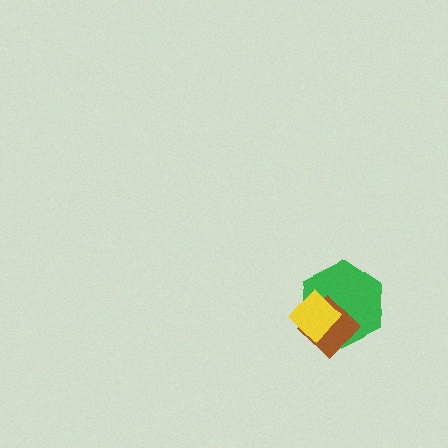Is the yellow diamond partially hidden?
No, no other shape covers it.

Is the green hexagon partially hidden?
Yes, it is partially covered by another shape.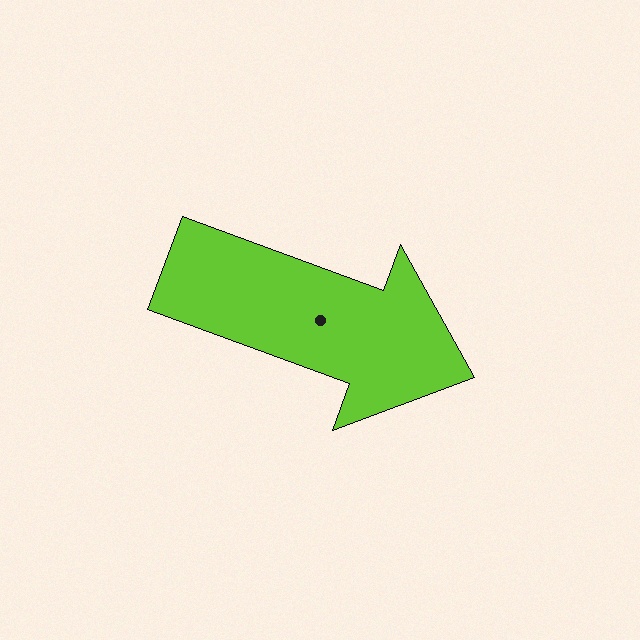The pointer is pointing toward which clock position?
Roughly 4 o'clock.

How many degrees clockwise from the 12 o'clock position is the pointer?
Approximately 110 degrees.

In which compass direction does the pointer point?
East.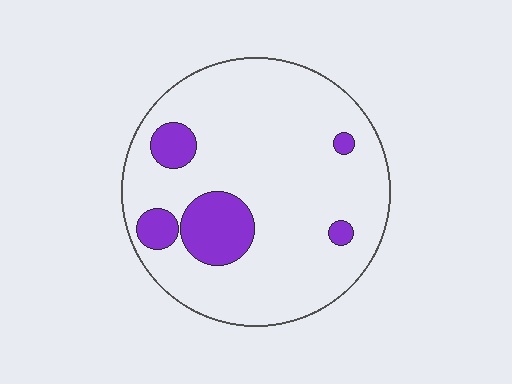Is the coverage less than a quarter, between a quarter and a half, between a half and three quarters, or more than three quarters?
Less than a quarter.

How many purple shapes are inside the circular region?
5.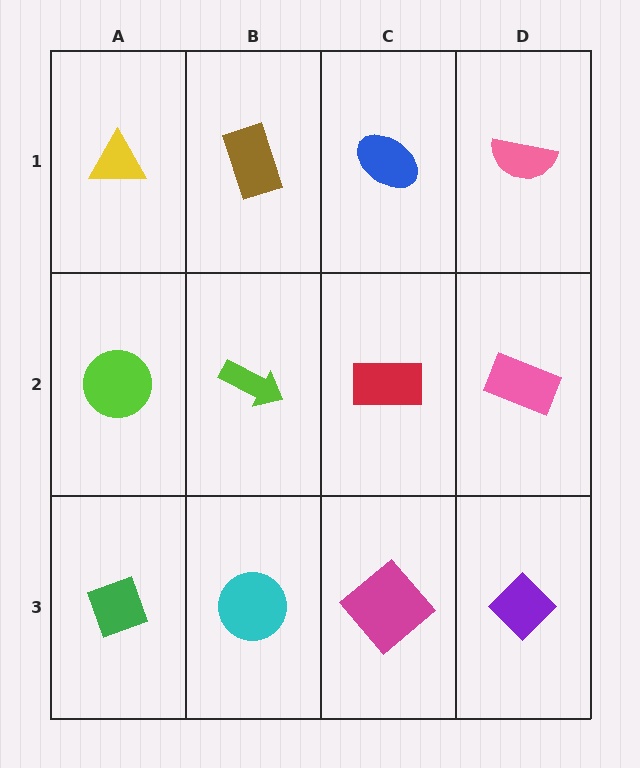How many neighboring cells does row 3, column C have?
3.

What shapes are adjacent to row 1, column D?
A pink rectangle (row 2, column D), a blue ellipse (row 1, column C).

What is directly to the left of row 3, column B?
A green diamond.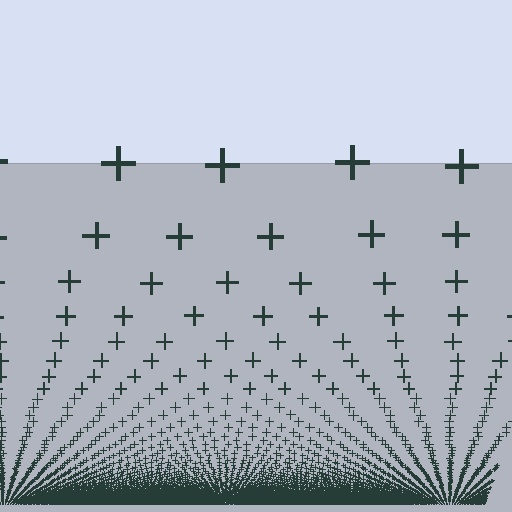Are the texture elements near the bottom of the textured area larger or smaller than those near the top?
Smaller. The gradient is inverted — elements near the bottom are smaller and denser.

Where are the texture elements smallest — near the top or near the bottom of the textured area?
Near the bottom.